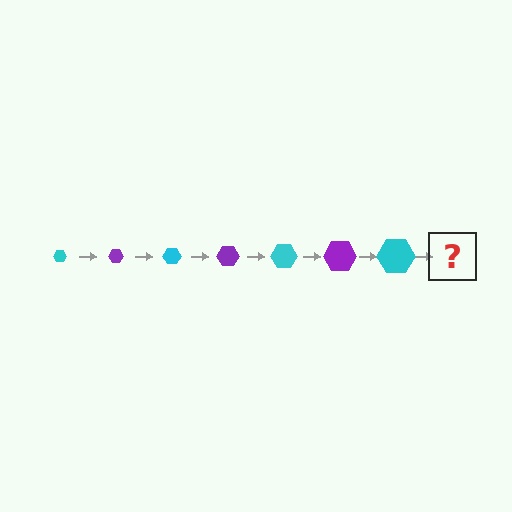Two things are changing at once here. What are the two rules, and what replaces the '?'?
The two rules are that the hexagon grows larger each step and the color cycles through cyan and purple. The '?' should be a purple hexagon, larger than the previous one.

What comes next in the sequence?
The next element should be a purple hexagon, larger than the previous one.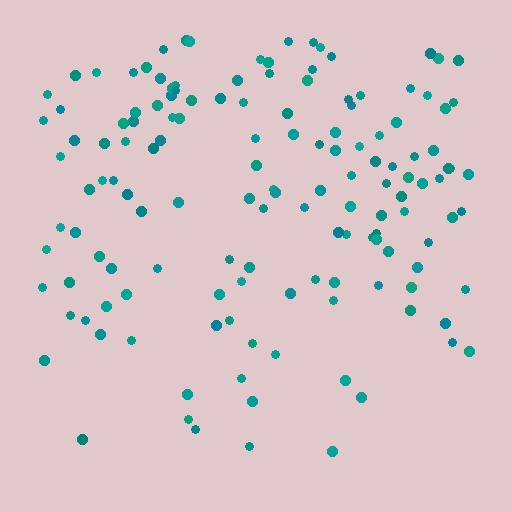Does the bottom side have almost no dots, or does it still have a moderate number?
Still a moderate number, just noticeably fewer than the top.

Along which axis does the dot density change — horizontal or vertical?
Vertical.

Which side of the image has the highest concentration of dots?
The top.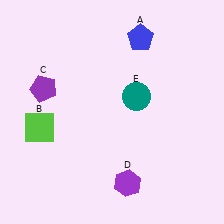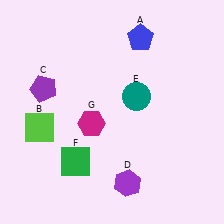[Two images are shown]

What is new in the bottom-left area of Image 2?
A green square (F) was added in the bottom-left area of Image 2.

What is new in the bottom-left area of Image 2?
A magenta hexagon (G) was added in the bottom-left area of Image 2.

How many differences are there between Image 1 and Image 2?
There are 2 differences between the two images.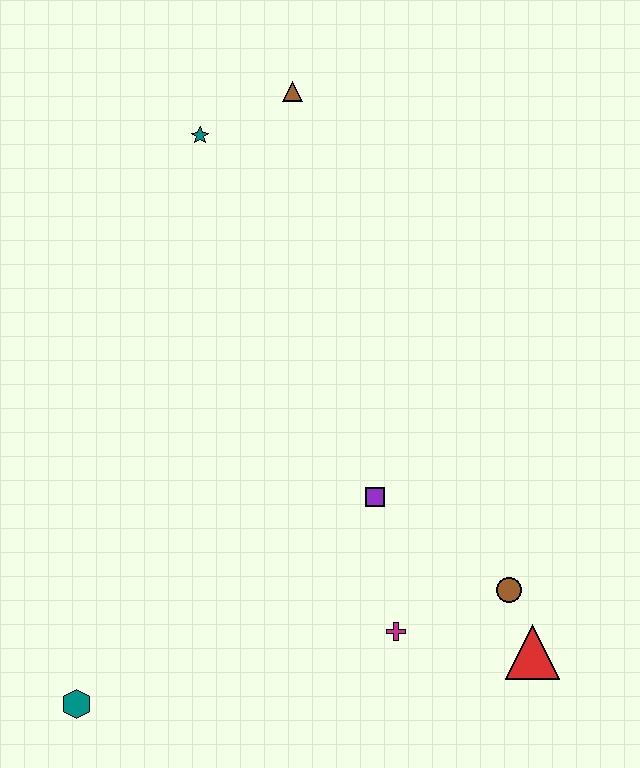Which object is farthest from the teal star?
The red triangle is farthest from the teal star.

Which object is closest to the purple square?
The magenta cross is closest to the purple square.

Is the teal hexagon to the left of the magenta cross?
Yes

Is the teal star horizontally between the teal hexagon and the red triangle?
Yes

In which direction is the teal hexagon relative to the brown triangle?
The teal hexagon is below the brown triangle.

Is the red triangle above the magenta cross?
No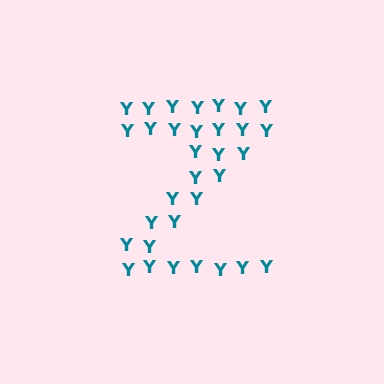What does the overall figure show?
The overall figure shows the letter Z.